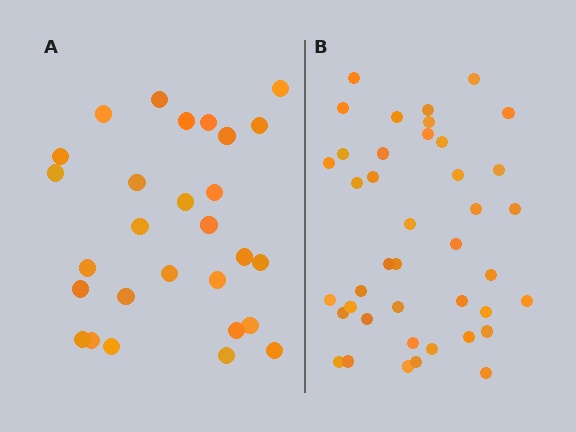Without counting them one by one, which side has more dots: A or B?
Region B (the right region) has more dots.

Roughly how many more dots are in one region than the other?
Region B has approximately 15 more dots than region A.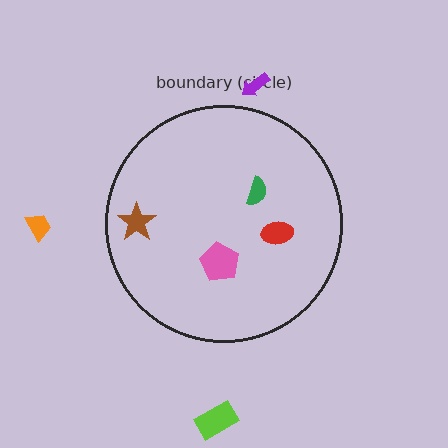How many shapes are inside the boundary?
4 inside, 3 outside.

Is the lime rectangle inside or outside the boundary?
Outside.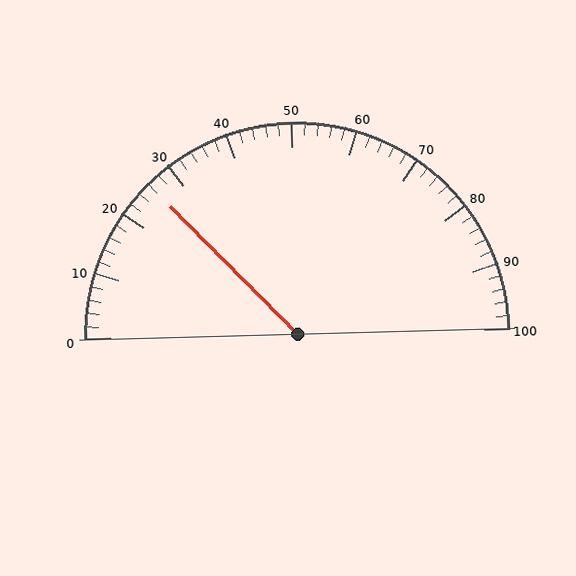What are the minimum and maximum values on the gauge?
The gauge ranges from 0 to 100.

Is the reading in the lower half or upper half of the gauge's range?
The reading is in the lower half of the range (0 to 100).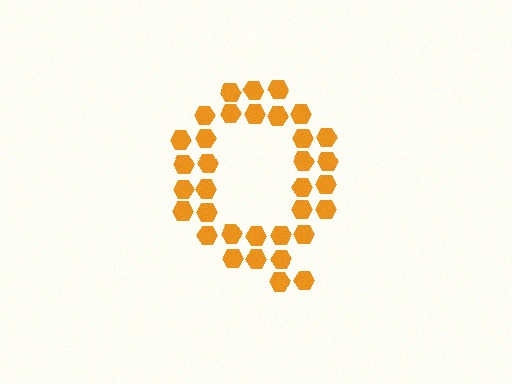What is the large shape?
The large shape is the letter Q.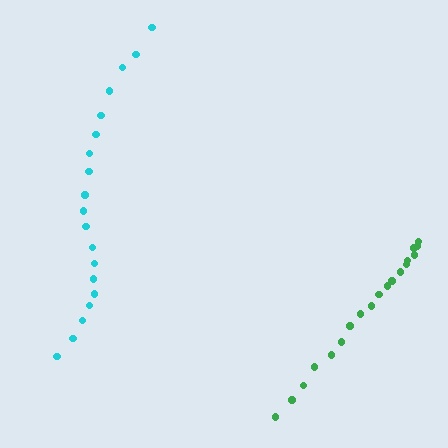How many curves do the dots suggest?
There are 2 distinct paths.